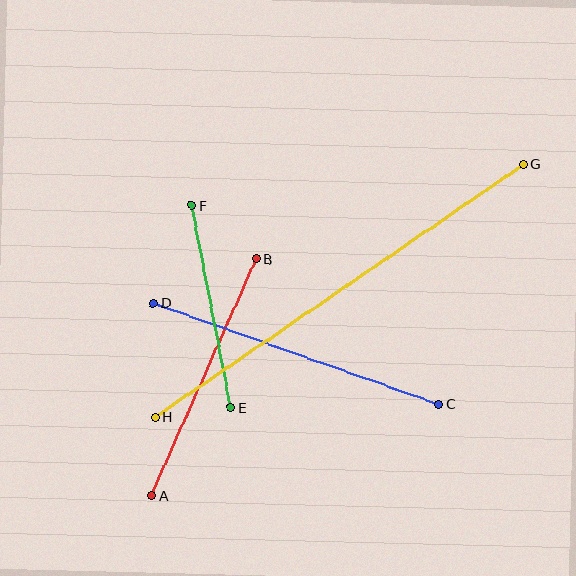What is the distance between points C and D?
The distance is approximately 303 pixels.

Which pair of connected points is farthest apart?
Points G and H are farthest apart.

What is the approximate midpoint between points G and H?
The midpoint is at approximately (339, 291) pixels.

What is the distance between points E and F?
The distance is approximately 205 pixels.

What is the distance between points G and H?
The distance is approximately 447 pixels.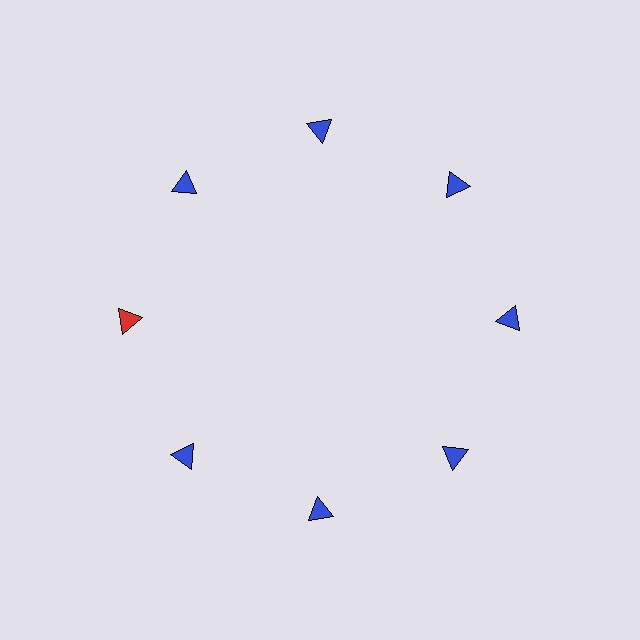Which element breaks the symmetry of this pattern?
The red triangle at roughly the 9 o'clock position breaks the symmetry. All other shapes are blue triangles.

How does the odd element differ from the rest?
It has a different color: red instead of blue.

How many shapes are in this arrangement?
There are 8 shapes arranged in a ring pattern.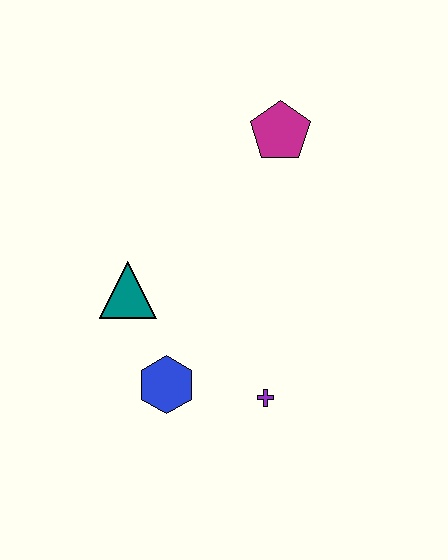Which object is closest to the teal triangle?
The blue hexagon is closest to the teal triangle.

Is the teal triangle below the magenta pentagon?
Yes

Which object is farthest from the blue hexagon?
The magenta pentagon is farthest from the blue hexagon.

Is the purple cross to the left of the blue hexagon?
No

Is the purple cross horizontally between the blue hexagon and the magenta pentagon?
Yes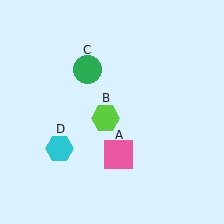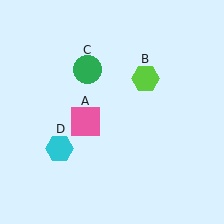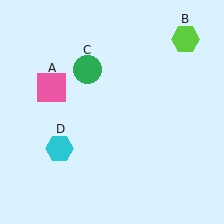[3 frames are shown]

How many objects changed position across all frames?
2 objects changed position: pink square (object A), lime hexagon (object B).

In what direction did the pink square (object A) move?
The pink square (object A) moved up and to the left.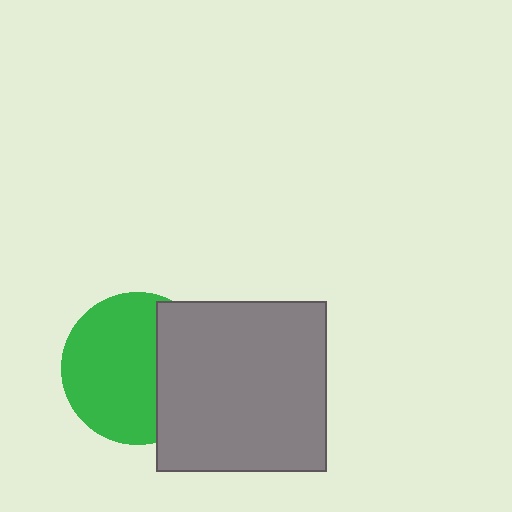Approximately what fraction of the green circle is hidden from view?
Roughly 35% of the green circle is hidden behind the gray square.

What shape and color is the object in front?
The object in front is a gray square.